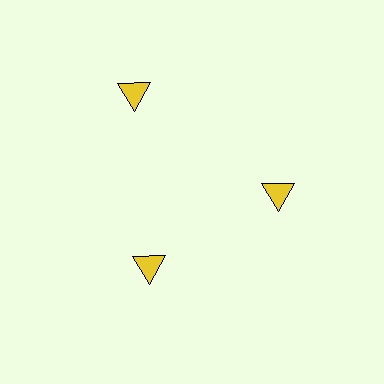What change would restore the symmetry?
The symmetry would be restored by moving it inward, back onto the ring so that all 3 triangles sit at equal angles and equal distance from the center.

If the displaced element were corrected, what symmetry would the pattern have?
It would have 3-fold rotational symmetry — the pattern would map onto itself every 120 degrees.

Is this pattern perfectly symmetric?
No. The 3 yellow triangles are arranged in a ring, but one element near the 11 o'clock position is pushed outward from the center, breaking the 3-fold rotational symmetry.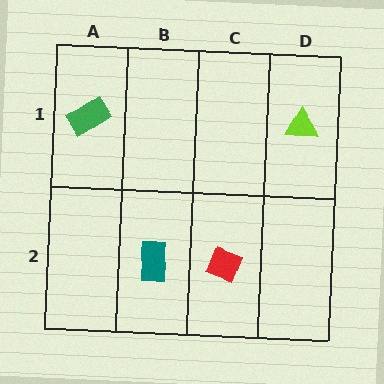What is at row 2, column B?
A teal rectangle.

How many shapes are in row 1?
2 shapes.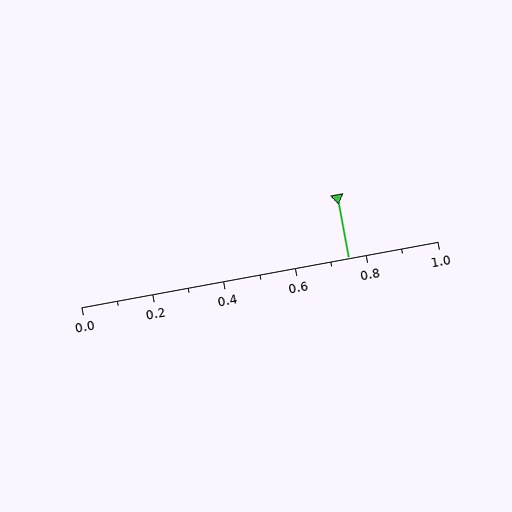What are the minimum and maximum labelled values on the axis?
The axis runs from 0.0 to 1.0.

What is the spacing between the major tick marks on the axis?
The major ticks are spaced 0.2 apart.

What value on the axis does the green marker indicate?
The marker indicates approximately 0.75.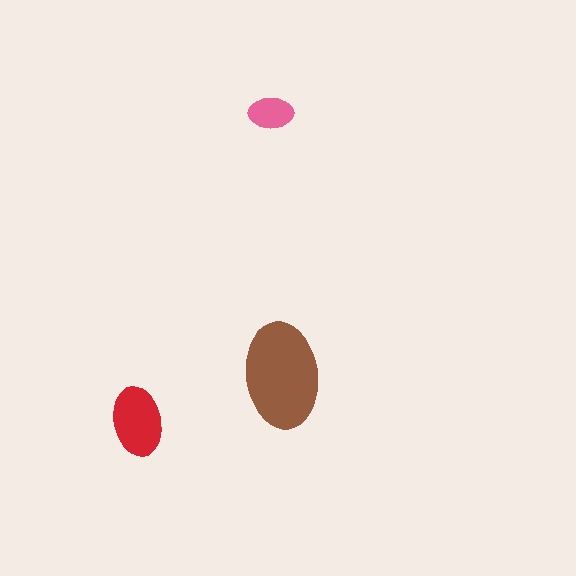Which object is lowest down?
The red ellipse is bottommost.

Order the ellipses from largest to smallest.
the brown one, the red one, the pink one.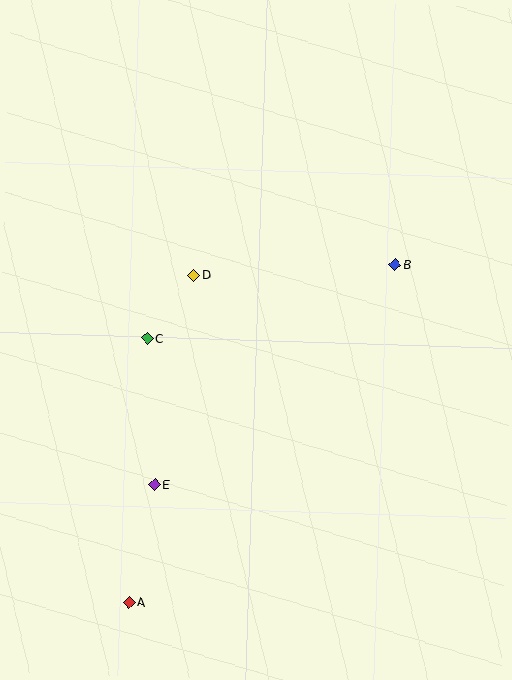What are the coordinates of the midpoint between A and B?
The midpoint between A and B is at (262, 433).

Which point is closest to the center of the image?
Point D at (194, 275) is closest to the center.